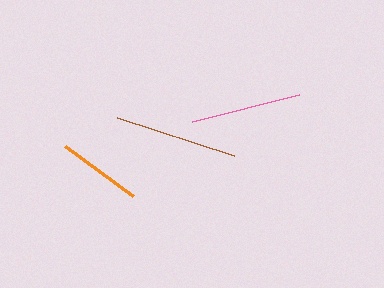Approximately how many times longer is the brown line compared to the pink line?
The brown line is approximately 1.1 times the length of the pink line.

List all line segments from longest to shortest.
From longest to shortest: brown, pink, orange.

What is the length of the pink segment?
The pink segment is approximately 110 pixels long.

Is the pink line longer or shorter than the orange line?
The pink line is longer than the orange line.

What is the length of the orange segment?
The orange segment is approximately 85 pixels long.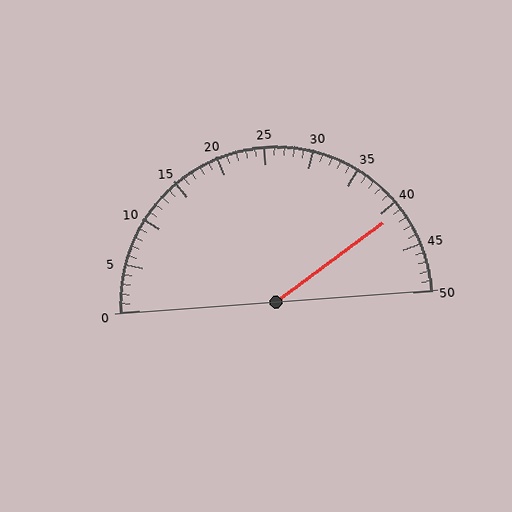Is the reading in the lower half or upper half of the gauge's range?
The reading is in the upper half of the range (0 to 50).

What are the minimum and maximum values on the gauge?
The gauge ranges from 0 to 50.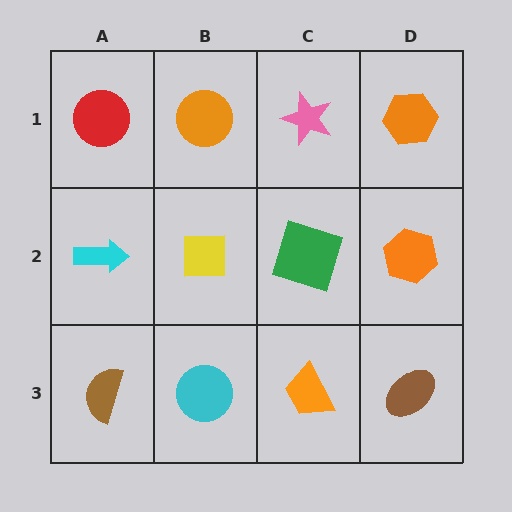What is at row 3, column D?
A brown ellipse.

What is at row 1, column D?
An orange hexagon.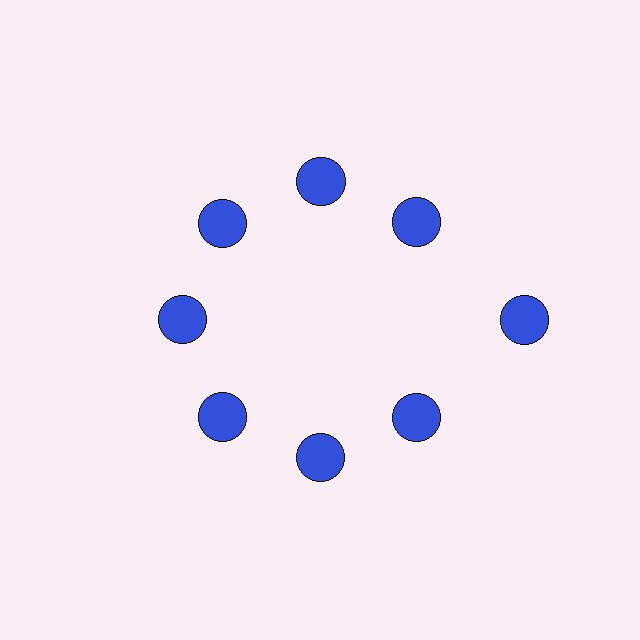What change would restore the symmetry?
The symmetry would be restored by moving it inward, back onto the ring so that all 8 circles sit at equal angles and equal distance from the center.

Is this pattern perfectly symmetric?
No. The 8 blue circles are arranged in a ring, but one element near the 3 o'clock position is pushed outward from the center, breaking the 8-fold rotational symmetry.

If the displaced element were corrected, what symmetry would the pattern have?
It would have 8-fold rotational symmetry — the pattern would map onto itself every 45 degrees.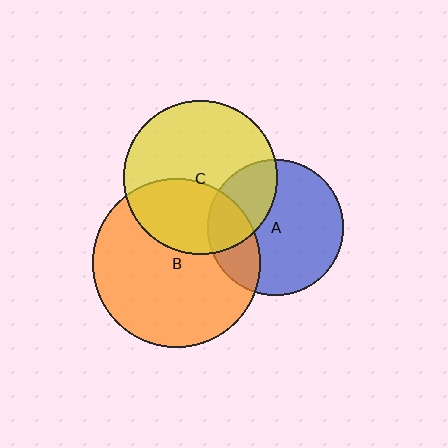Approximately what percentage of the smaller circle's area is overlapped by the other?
Approximately 25%.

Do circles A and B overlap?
Yes.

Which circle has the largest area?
Circle B (orange).